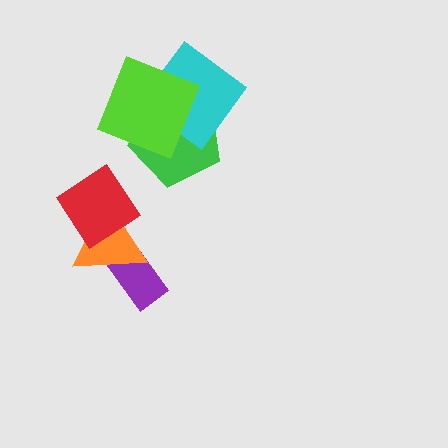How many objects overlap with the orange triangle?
2 objects overlap with the orange triangle.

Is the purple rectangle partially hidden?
Yes, it is partially covered by another shape.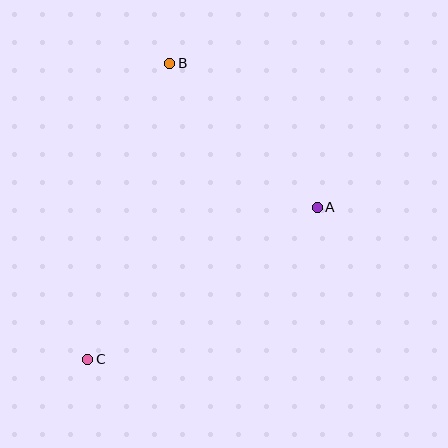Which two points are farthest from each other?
Points B and C are farthest from each other.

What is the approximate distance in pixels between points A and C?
The distance between A and C is approximately 275 pixels.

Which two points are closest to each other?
Points A and B are closest to each other.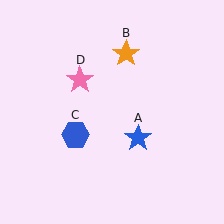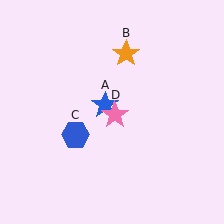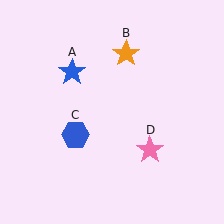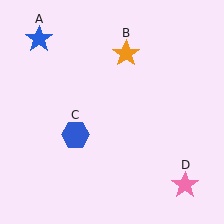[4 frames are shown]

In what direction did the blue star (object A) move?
The blue star (object A) moved up and to the left.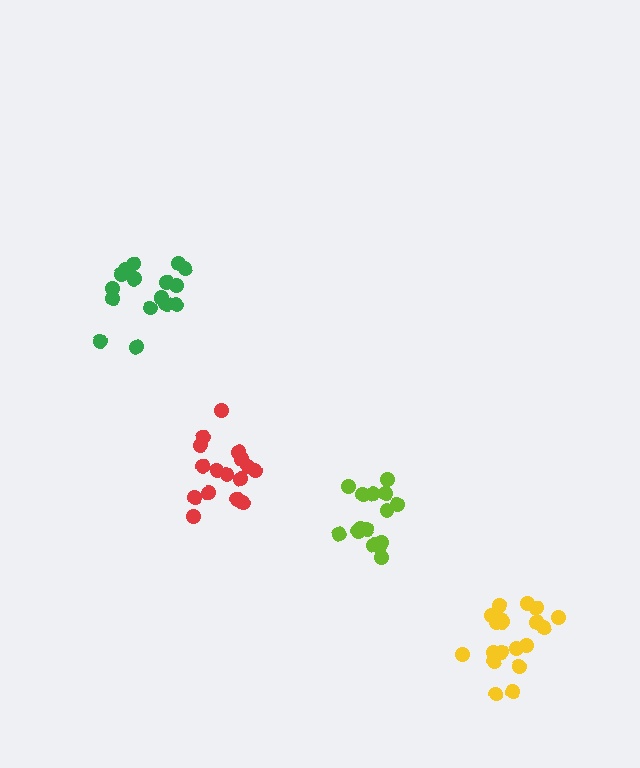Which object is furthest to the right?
The yellow cluster is rightmost.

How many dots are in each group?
Group 1: 18 dots, Group 2: 16 dots, Group 3: 15 dots, Group 4: 19 dots (68 total).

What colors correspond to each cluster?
The clusters are colored: green, red, lime, yellow.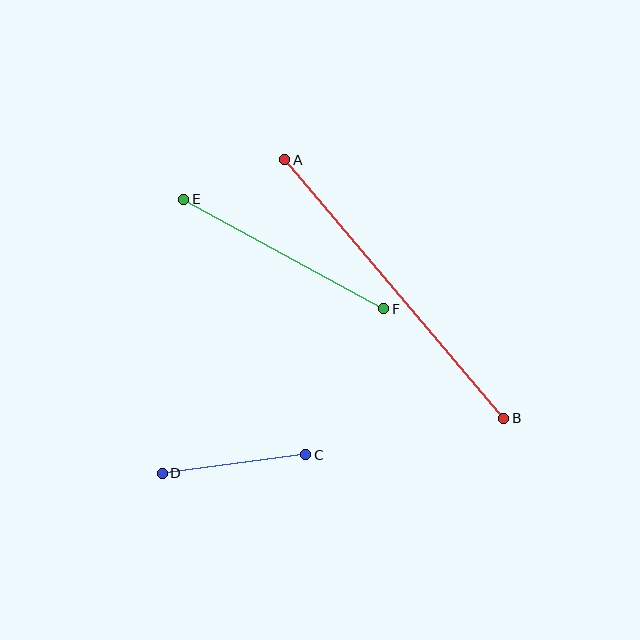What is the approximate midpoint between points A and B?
The midpoint is at approximately (394, 289) pixels.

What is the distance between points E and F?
The distance is approximately 228 pixels.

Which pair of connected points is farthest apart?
Points A and B are farthest apart.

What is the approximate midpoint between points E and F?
The midpoint is at approximately (284, 254) pixels.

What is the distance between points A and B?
The distance is approximately 339 pixels.